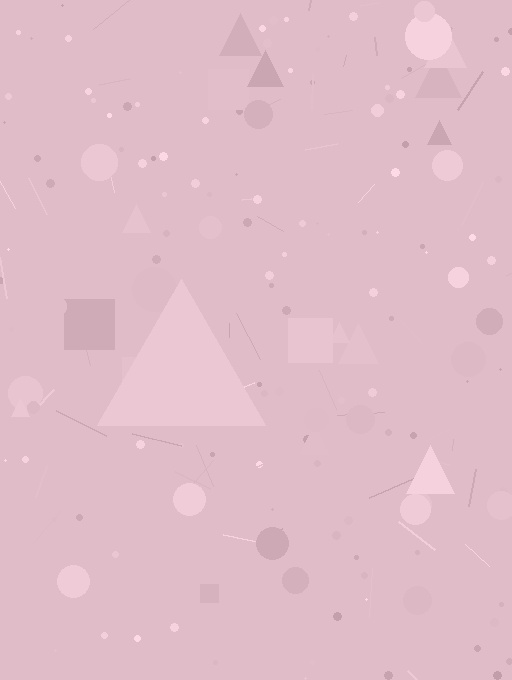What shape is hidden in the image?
A triangle is hidden in the image.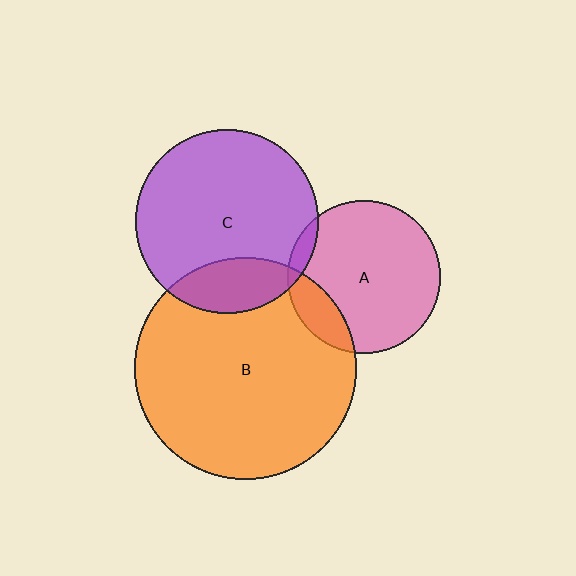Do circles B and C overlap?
Yes.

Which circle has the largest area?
Circle B (orange).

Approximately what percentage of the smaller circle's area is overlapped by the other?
Approximately 20%.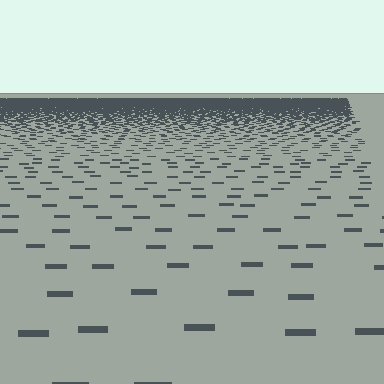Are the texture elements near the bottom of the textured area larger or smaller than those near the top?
Larger. Near the bottom, elements are closer to the viewer and appear at a bigger on-screen size.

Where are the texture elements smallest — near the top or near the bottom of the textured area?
Near the top.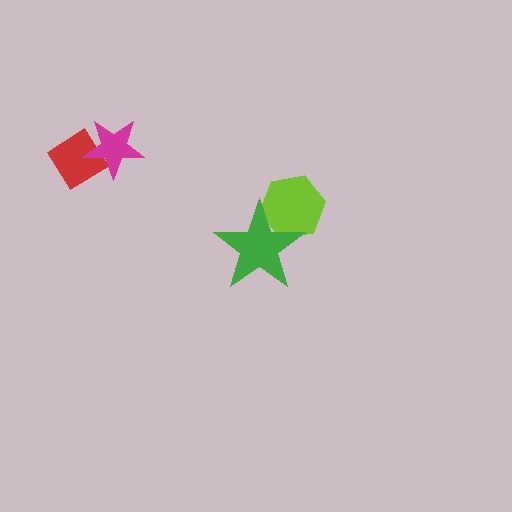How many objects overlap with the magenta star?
1 object overlaps with the magenta star.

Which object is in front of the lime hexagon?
The green star is in front of the lime hexagon.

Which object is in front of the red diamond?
The magenta star is in front of the red diamond.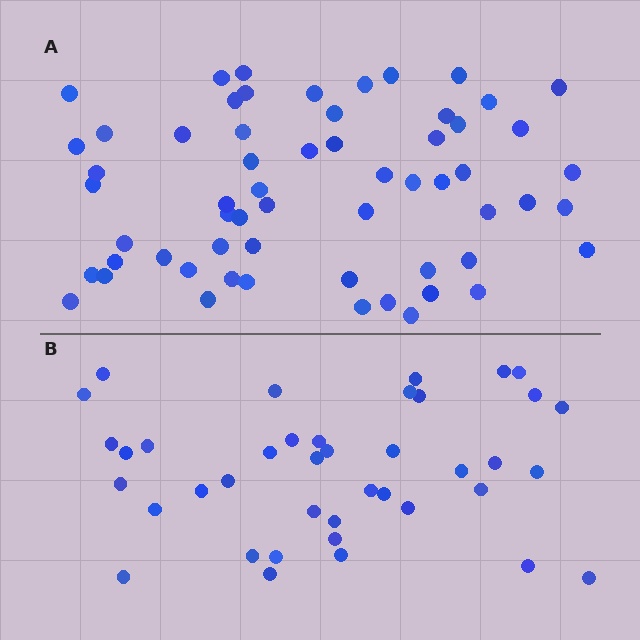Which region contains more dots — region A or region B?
Region A (the top region) has more dots.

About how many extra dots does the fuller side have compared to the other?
Region A has approximately 20 more dots than region B.